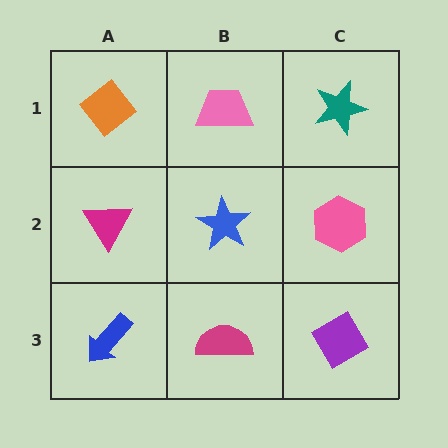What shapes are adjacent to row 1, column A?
A magenta triangle (row 2, column A), a pink trapezoid (row 1, column B).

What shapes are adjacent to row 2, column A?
An orange diamond (row 1, column A), a blue arrow (row 3, column A), a blue star (row 2, column B).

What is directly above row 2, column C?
A teal star.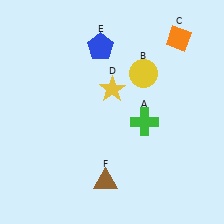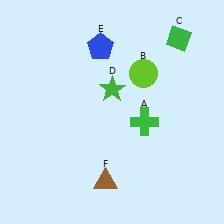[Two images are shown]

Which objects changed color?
B changed from yellow to lime. C changed from orange to green. D changed from yellow to green.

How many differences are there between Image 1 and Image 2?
There are 3 differences between the two images.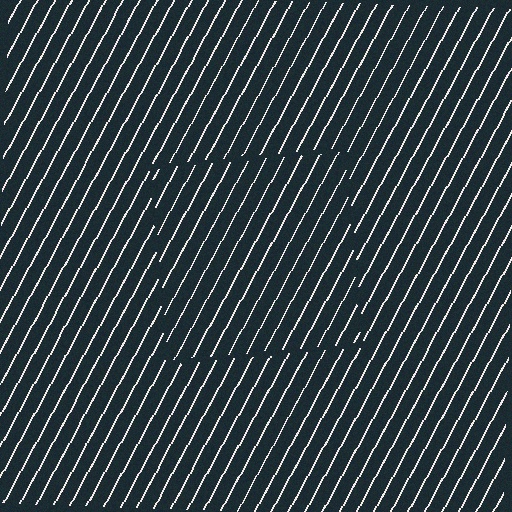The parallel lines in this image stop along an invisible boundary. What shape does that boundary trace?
An illusory square. The interior of the shape contains the same grating, shifted by half a period — the contour is defined by the phase discontinuity where line-ends from the inner and outer gratings abut.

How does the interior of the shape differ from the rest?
The interior of the shape contains the same grating, shifted by half a period — the contour is defined by the phase discontinuity where line-ends from the inner and outer gratings abut.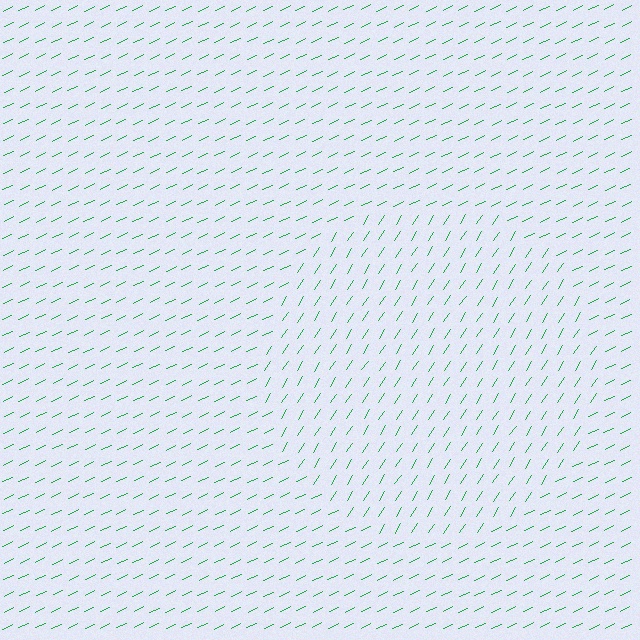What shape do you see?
I see a circle.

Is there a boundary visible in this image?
Yes, there is a texture boundary formed by a change in line orientation.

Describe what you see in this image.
The image is filled with small green line segments. A circle region in the image has lines oriented differently from the surrounding lines, creating a visible texture boundary.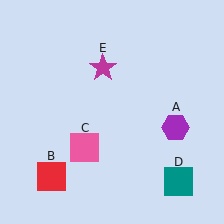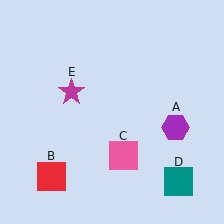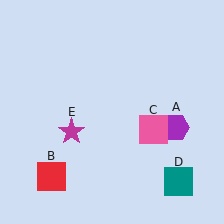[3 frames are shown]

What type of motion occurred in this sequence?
The pink square (object C), magenta star (object E) rotated counterclockwise around the center of the scene.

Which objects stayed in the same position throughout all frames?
Purple hexagon (object A) and red square (object B) and teal square (object D) remained stationary.